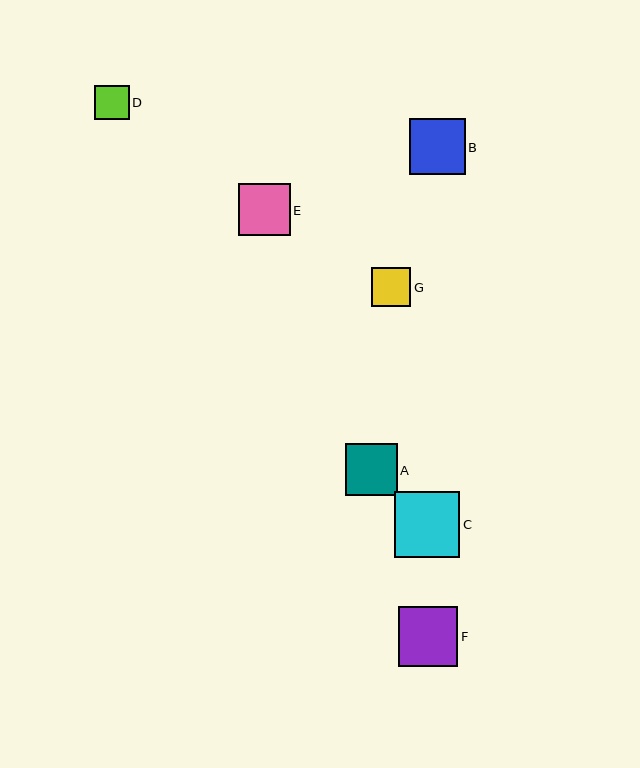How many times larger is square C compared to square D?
Square C is approximately 1.9 times the size of square D.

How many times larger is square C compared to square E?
Square C is approximately 1.3 times the size of square E.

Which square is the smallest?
Square D is the smallest with a size of approximately 34 pixels.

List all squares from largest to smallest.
From largest to smallest: C, F, B, E, A, G, D.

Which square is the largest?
Square C is the largest with a size of approximately 65 pixels.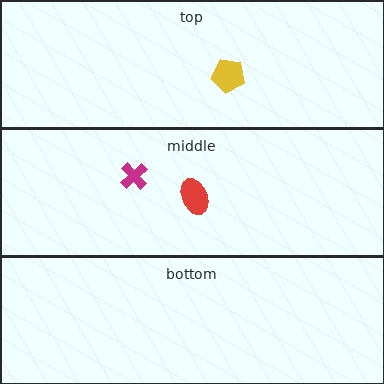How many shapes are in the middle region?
2.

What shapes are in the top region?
The yellow pentagon.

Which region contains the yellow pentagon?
The top region.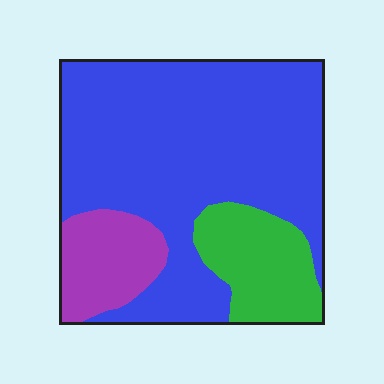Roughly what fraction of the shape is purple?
Purple takes up about one eighth (1/8) of the shape.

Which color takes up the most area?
Blue, at roughly 70%.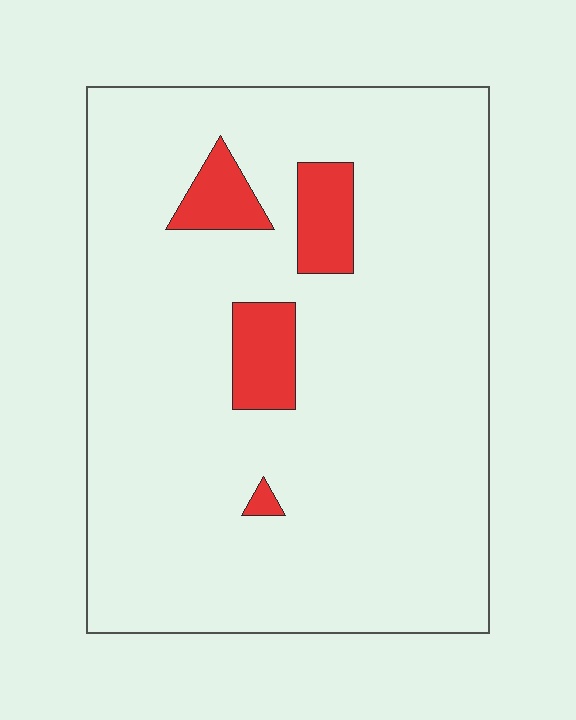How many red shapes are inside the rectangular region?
4.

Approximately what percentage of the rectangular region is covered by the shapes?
Approximately 10%.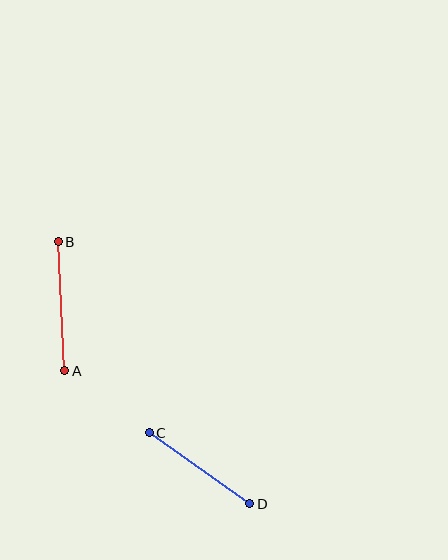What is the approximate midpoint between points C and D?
The midpoint is at approximately (199, 468) pixels.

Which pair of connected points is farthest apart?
Points A and B are farthest apart.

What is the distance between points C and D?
The distance is approximately 123 pixels.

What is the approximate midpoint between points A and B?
The midpoint is at approximately (62, 306) pixels.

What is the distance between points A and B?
The distance is approximately 129 pixels.